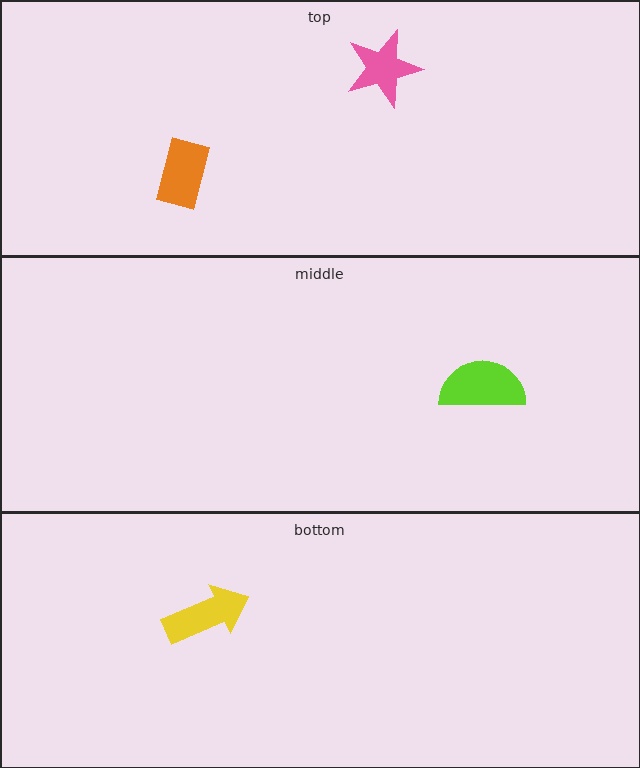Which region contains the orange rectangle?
The top region.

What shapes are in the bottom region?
The yellow arrow.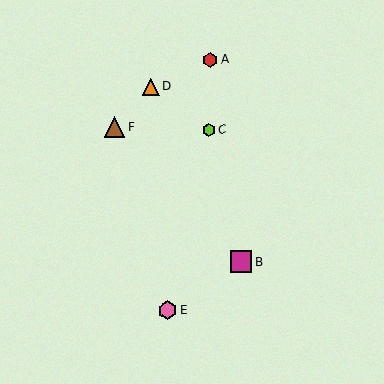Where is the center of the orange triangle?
The center of the orange triangle is at (151, 86).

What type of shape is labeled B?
Shape B is a magenta square.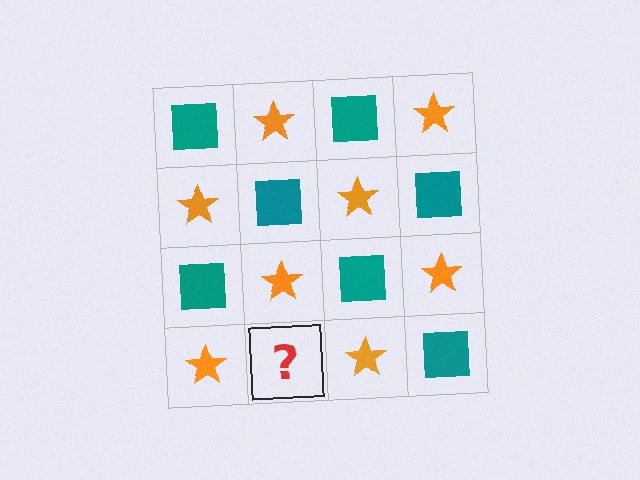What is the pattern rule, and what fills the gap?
The rule is that it alternates teal square and orange star in a checkerboard pattern. The gap should be filled with a teal square.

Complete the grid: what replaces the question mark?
The question mark should be replaced with a teal square.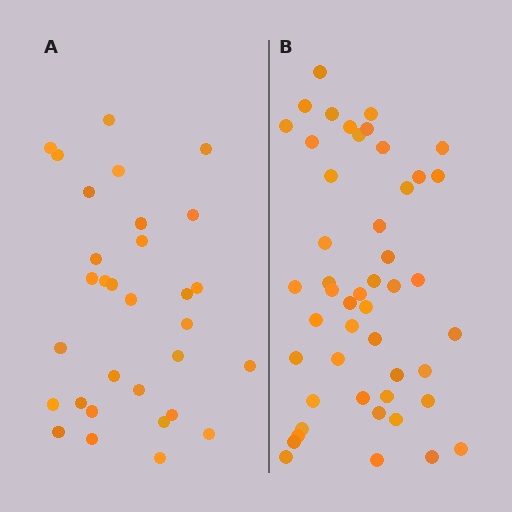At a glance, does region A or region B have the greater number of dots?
Region B (the right region) has more dots.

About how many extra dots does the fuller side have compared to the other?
Region B has approximately 15 more dots than region A.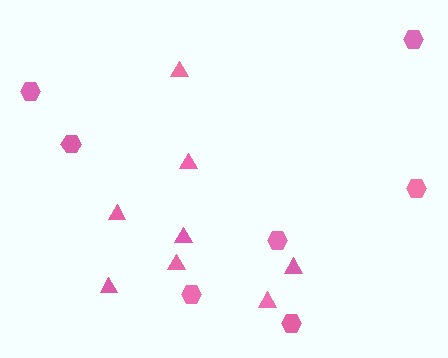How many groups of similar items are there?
There are 2 groups: one group of triangles (8) and one group of hexagons (7).